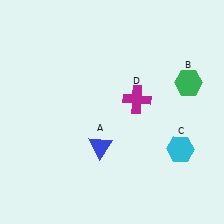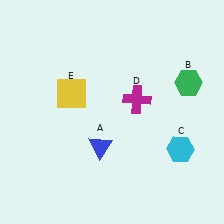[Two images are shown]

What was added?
A yellow square (E) was added in Image 2.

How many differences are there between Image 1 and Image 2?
There is 1 difference between the two images.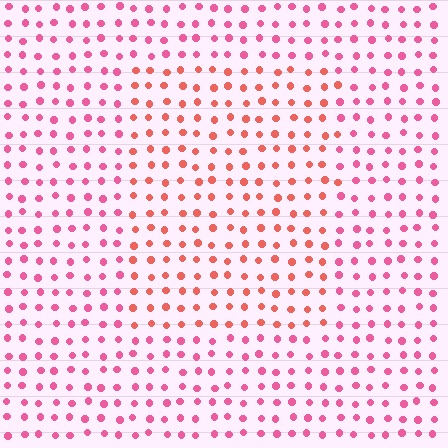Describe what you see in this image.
The image is filled with small pink elements in a uniform arrangement. A rectangle-shaped region is visible where the elements are tinted to a slightly different hue, forming a subtle color boundary.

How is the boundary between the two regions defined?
The boundary is defined purely by a slight shift in hue (about 30 degrees). Spacing, size, and orientation are identical on both sides.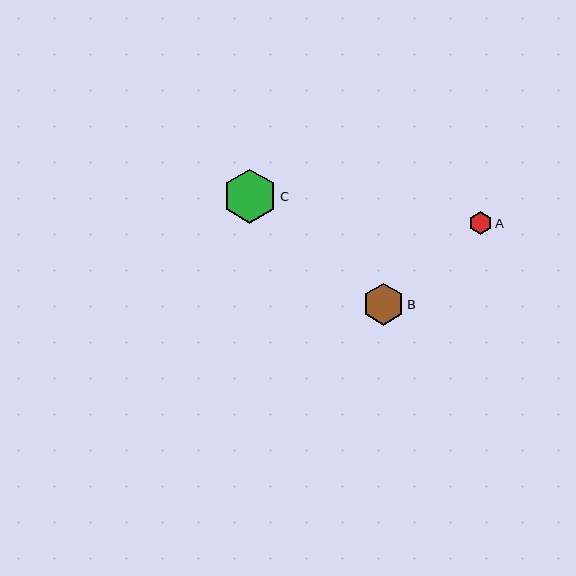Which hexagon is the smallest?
Hexagon A is the smallest with a size of approximately 23 pixels.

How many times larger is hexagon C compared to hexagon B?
Hexagon C is approximately 1.3 times the size of hexagon B.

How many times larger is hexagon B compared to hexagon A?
Hexagon B is approximately 1.9 times the size of hexagon A.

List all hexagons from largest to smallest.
From largest to smallest: C, B, A.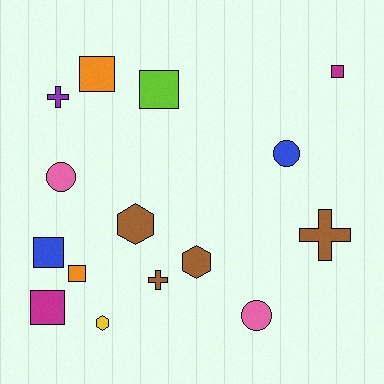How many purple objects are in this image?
There is 1 purple object.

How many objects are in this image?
There are 15 objects.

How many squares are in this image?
There are 6 squares.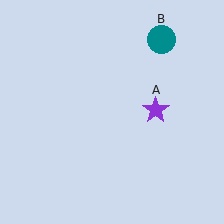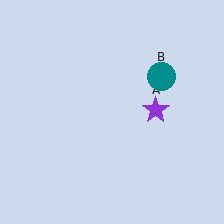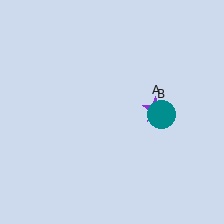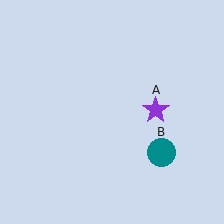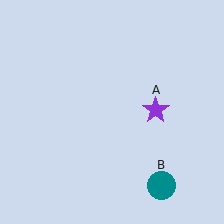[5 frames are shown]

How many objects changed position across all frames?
1 object changed position: teal circle (object B).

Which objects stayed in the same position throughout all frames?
Purple star (object A) remained stationary.